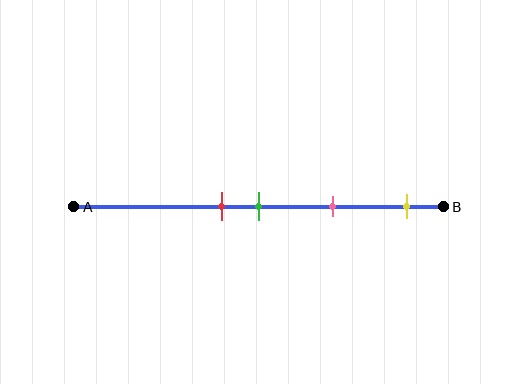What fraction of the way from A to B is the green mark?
The green mark is approximately 50% (0.5) of the way from A to B.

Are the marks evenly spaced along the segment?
No, the marks are not evenly spaced.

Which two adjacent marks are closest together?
The red and green marks are the closest adjacent pair.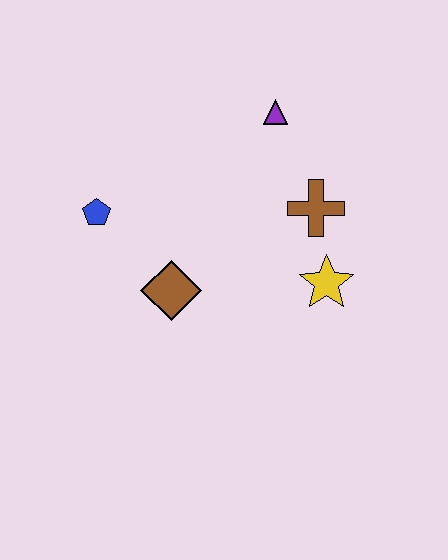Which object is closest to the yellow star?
The brown cross is closest to the yellow star.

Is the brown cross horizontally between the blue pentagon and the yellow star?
Yes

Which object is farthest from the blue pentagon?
The yellow star is farthest from the blue pentagon.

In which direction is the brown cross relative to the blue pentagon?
The brown cross is to the right of the blue pentagon.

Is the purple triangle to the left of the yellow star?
Yes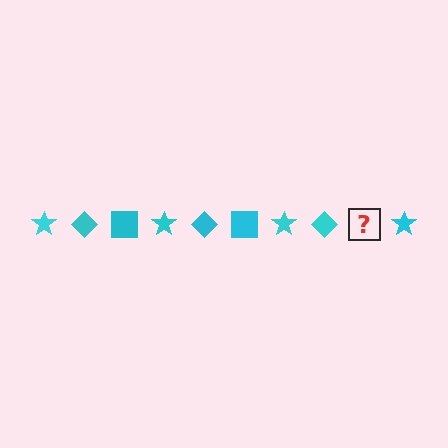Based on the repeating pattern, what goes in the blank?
The blank should be a cyan square.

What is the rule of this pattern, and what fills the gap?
The rule is that the pattern cycles through star, diamond, square shapes in cyan. The gap should be filled with a cyan square.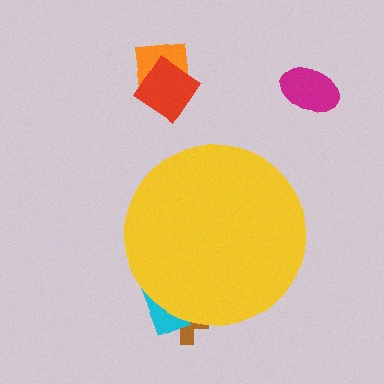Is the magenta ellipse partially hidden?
No, the magenta ellipse is fully visible.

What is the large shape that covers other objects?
A yellow circle.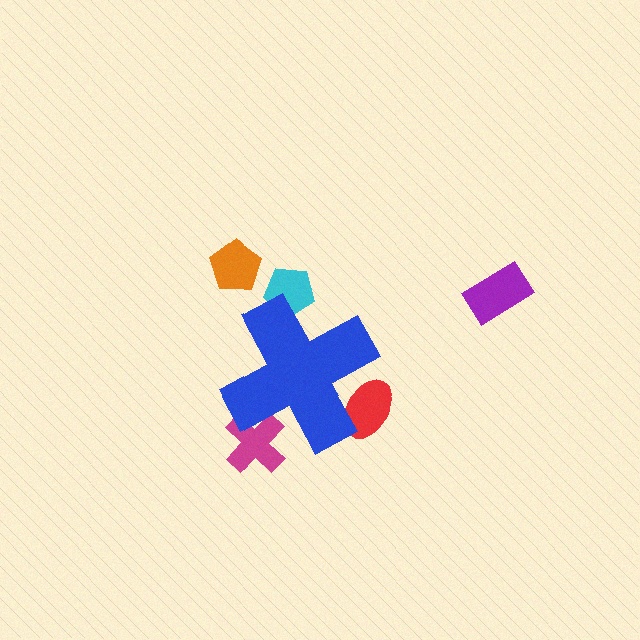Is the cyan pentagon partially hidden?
Yes, the cyan pentagon is partially hidden behind the blue cross.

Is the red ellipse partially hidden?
Yes, the red ellipse is partially hidden behind the blue cross.